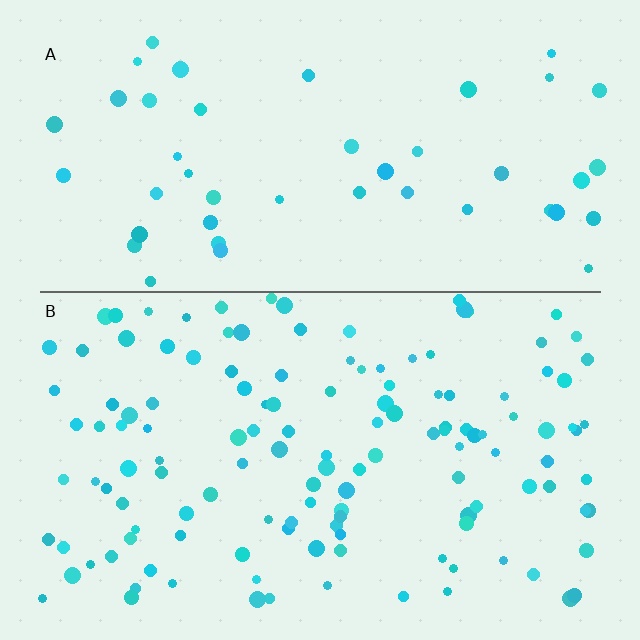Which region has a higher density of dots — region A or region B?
B (the bottom).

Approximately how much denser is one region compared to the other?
Approximately 2.9× — region B over region A.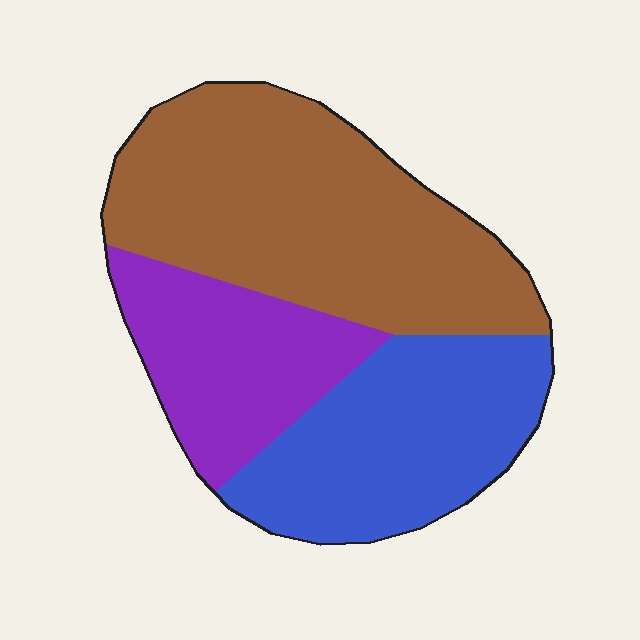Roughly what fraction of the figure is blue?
Blue takes up between a quarter and a half of the figure.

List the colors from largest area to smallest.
From largest to smallest: brown, blue, purple.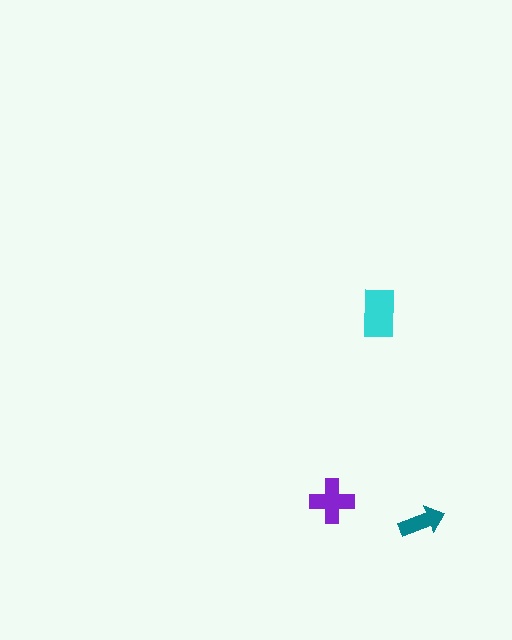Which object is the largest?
The cyan rectangle.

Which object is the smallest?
The teal arrow.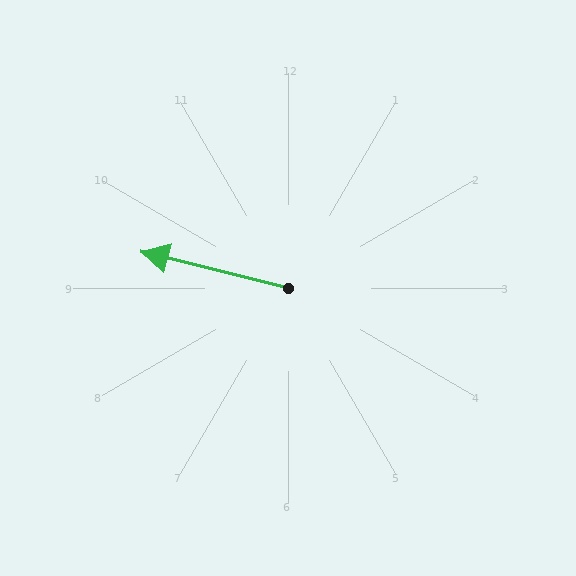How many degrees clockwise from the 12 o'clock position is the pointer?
Approximately 284 degrees.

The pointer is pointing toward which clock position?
Roughly 9 o'clock.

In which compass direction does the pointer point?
West.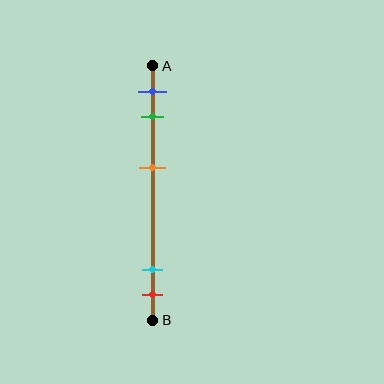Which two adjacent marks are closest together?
The cyan and red marks are the closest adjacent pair.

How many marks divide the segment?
There are 5 marks dividing the segment.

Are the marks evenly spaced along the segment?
No, the marks are not evenly spaced.